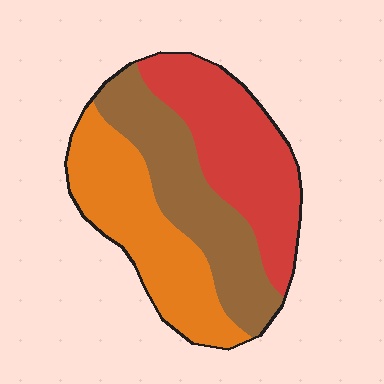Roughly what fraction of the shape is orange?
Orange takes up about one third (1/3) of the shape.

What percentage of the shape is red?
Red covers about 35% of the shape.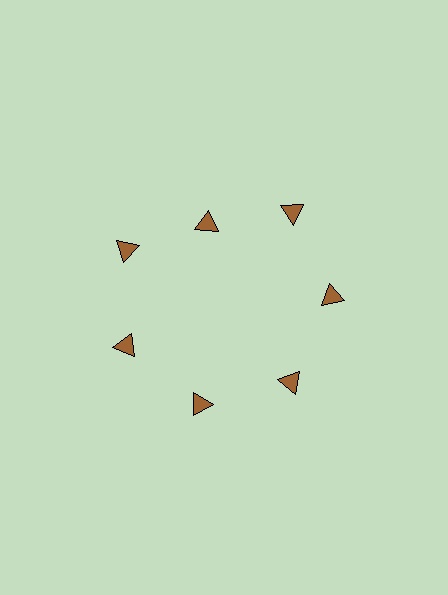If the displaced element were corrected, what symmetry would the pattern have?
It would have 7-fold rotational symmetry — the pattern would map onto itself every 51 degrees.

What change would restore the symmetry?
The symmetry would be restored by moving it outward, back onto the ring so that all 7 triangles sit at equal angles and equal distance from the center.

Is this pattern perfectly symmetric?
No. The 7 brown triangles are arranged in a ring, but one element near the 12 o'clock position is pulled inward toward the center, breaking the 7-fold rotational symmetry.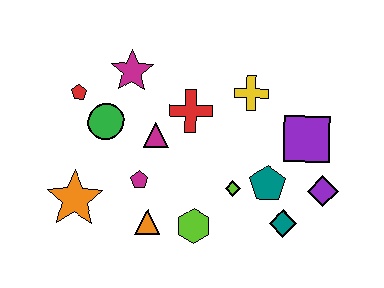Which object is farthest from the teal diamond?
The red pentagon is farthest from the teal diamond.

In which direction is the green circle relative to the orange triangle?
The green circle is above the orange triangle.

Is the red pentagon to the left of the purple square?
Yes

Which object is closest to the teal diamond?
The teal pentagon is closest to the teal diamond.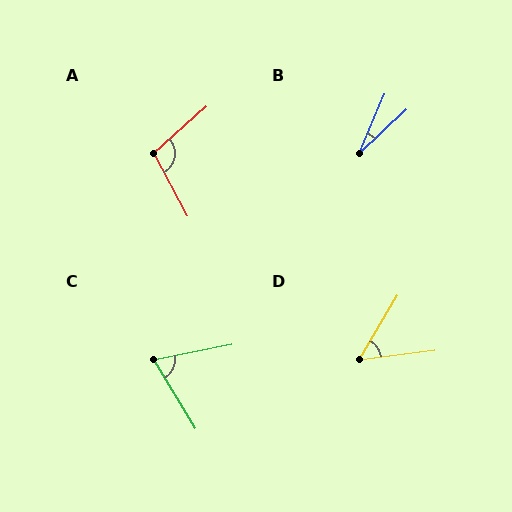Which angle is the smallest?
B, at approximately 23 degrees.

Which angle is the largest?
A, at approximately 103 degrees.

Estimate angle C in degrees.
Approximately 70 degrees.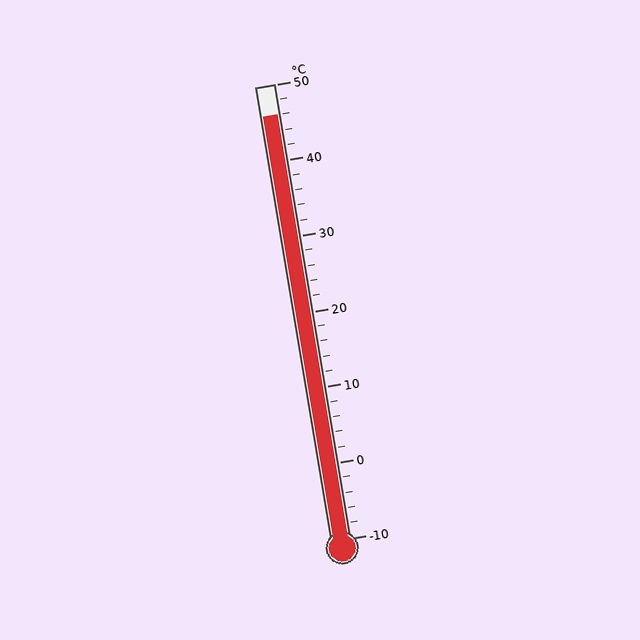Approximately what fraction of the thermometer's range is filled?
The thermometer is filled to approximately 95% of its range.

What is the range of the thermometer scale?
The thermometer scale ranges from -10°C to 50°C.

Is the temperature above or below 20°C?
The temperature is above 20°C.